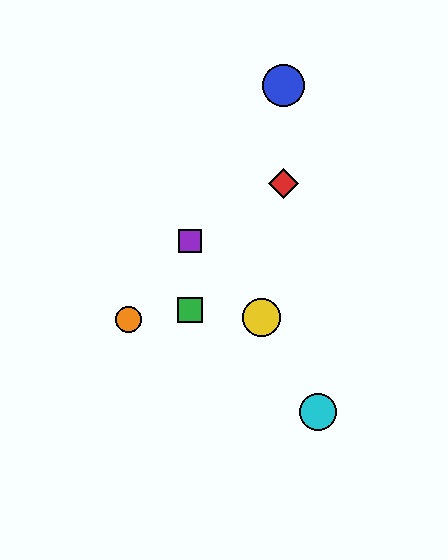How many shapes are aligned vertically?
2 shapes (the green square, the purple square) are aligned vertically.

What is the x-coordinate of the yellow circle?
The yellow circle is at x≈262.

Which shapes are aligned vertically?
The green square, the purple square are aligned vertically.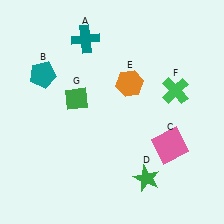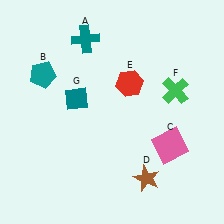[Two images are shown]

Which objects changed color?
D changed from green to brown. E changed from orange to red. G changed from green to teal.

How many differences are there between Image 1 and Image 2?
There are 3 differences between the two images.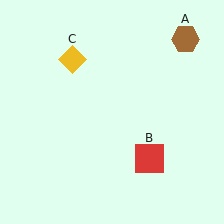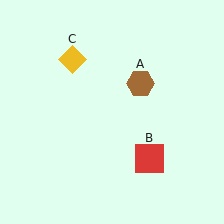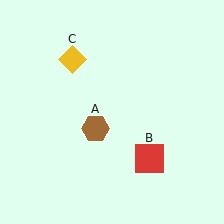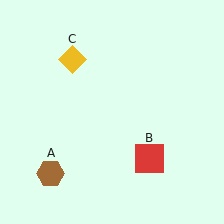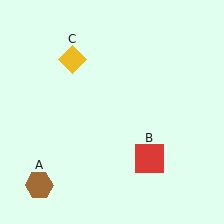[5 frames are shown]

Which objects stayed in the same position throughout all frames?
Red square (object B) and yellow diamond (object C) remained stationary.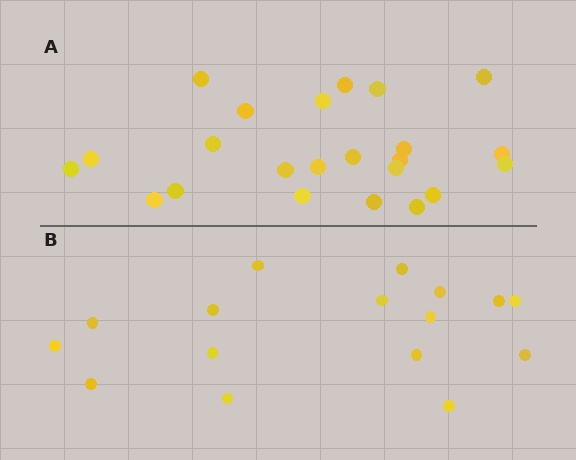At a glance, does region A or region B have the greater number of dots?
Region A (the top region) has more dots.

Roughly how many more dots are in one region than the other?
Region A has roughly 8 or so more dots than region B.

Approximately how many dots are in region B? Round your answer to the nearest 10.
About 20 dots. (The exact count is 16, which rounds to 20.)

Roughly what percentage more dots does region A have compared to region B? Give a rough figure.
About 45% more.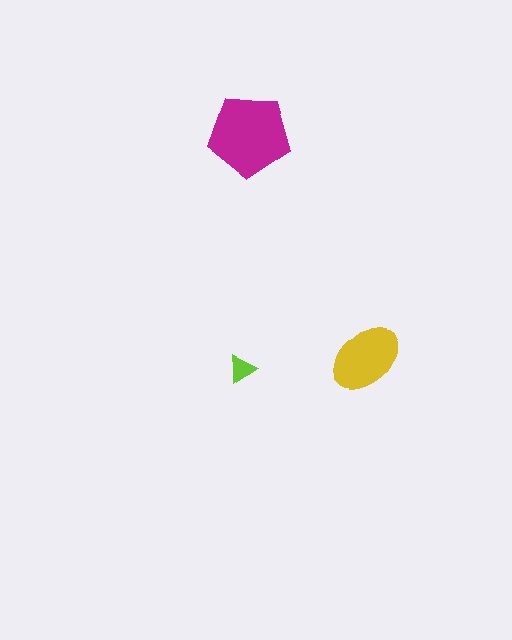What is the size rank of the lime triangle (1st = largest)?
3rd.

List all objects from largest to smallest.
The magenta pentagon, the yellow ellipse, the lime triangle.